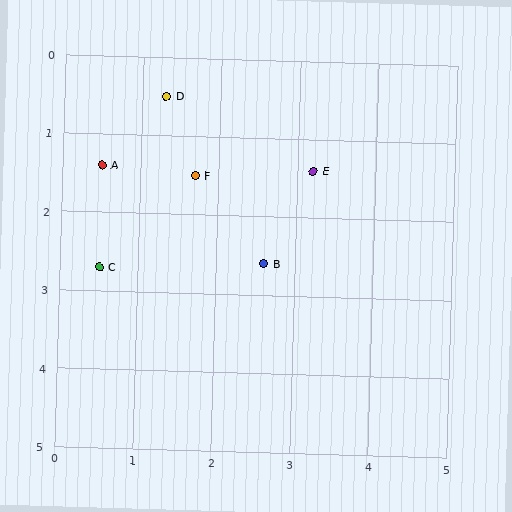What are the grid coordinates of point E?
Point E is at approximately (3.2, 1.4).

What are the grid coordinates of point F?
Point F is at approximately (1.7, 1.5).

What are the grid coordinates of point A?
Point A is at approximately (0.5, 1.4).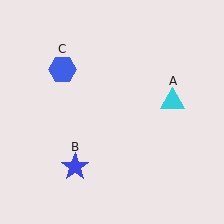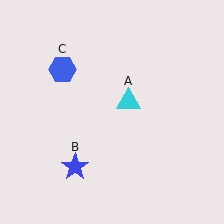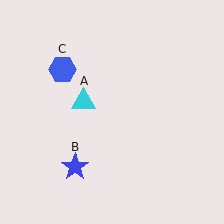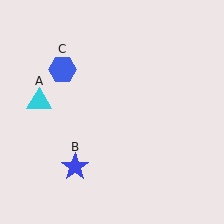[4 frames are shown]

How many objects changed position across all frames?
1 object changed position: cyan triangle (object A).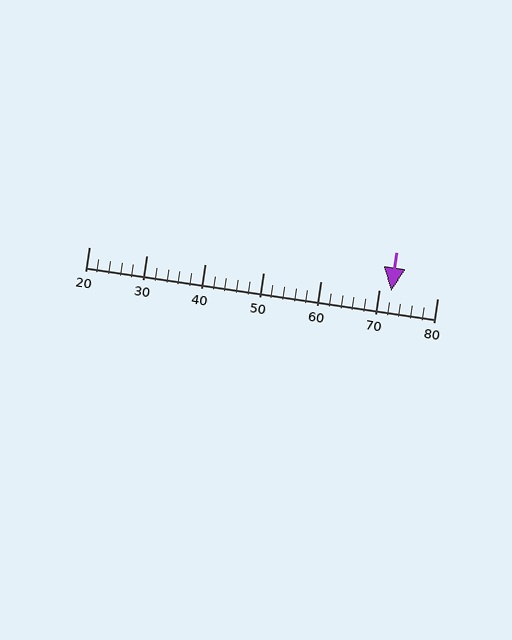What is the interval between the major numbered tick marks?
The major tick marks are spaced 10 units apart.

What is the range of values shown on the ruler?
The ruler shows values from 20 to 80.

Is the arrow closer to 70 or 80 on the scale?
The arrow is closer to 70.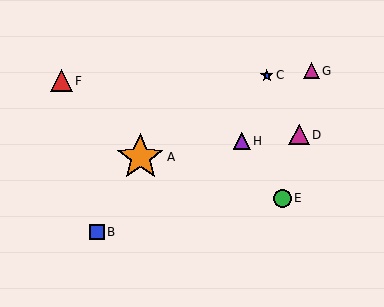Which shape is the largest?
The orange star (labeled A) is the largest.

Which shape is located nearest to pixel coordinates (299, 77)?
The magenta triangle (labeled G) at (311, 71) is nearest to that location.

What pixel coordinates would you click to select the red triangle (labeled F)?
Click at (61, 81) to select the red triangle F.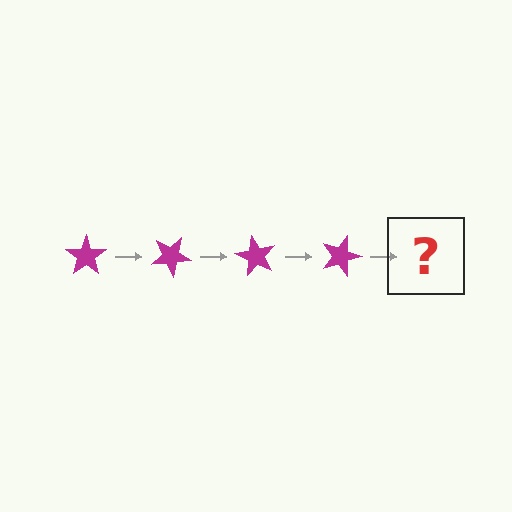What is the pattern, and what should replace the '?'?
The pattern is that the star rotates 30 degrees each step. The '?' should be a magenta star rotated 120 degrees.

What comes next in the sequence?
The next element should be a magenta star rotated 120 degrees.